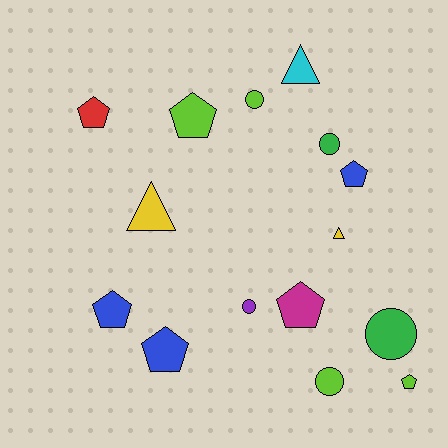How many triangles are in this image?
There are 3 triangles.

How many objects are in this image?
There are 15 objects.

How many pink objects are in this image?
There are no pink objects.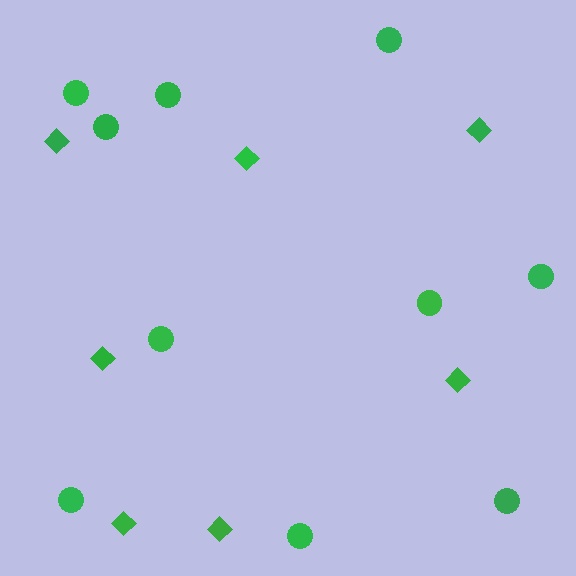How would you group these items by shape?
There are 2 groups: one group of circles (10) and one group of diamonds (7).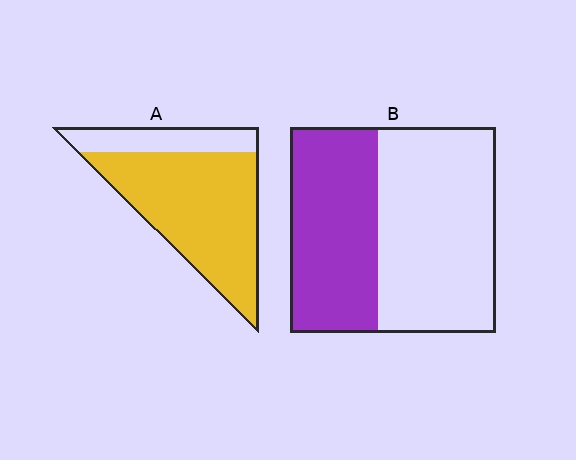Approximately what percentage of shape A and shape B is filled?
A is approximately 75% and B is approximately 45%.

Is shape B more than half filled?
No.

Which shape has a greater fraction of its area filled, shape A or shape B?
Shape A.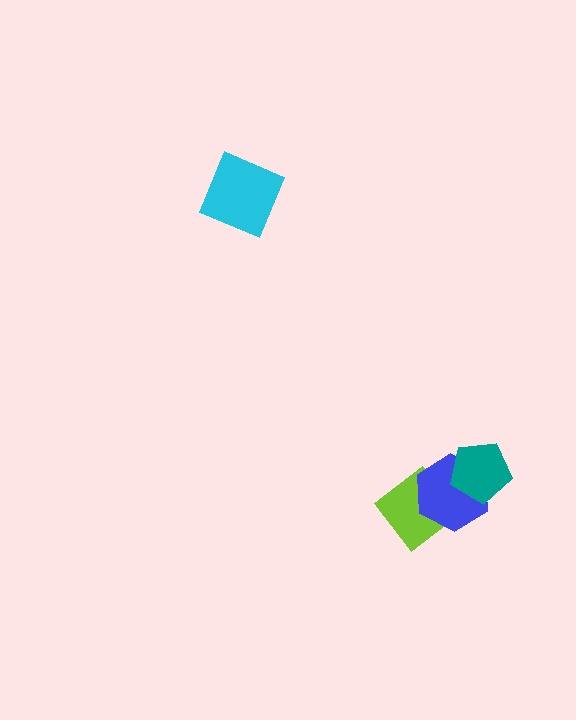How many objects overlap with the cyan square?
0 objects overlap with the cyan square.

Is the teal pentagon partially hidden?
No, no other shape covers it.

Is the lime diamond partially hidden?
Yes, it is partially covered by another shape.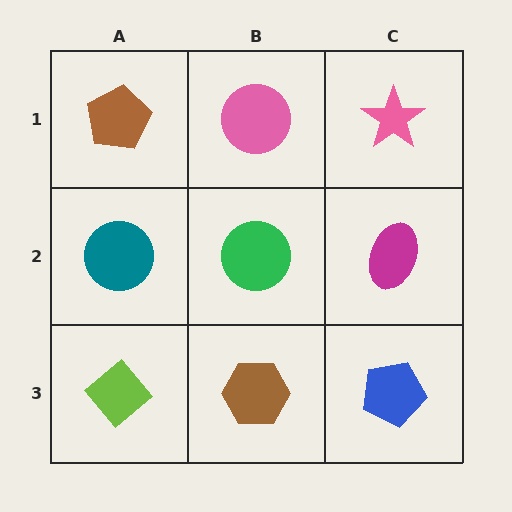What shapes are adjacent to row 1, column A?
A teal circle (row 2, column A), a pink circle (row 1, column B).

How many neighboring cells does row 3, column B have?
3.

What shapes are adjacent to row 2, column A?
A brown pentagon (row 1, column A), a lime diamond (row 3, column A), a green circle (row 2, column B).